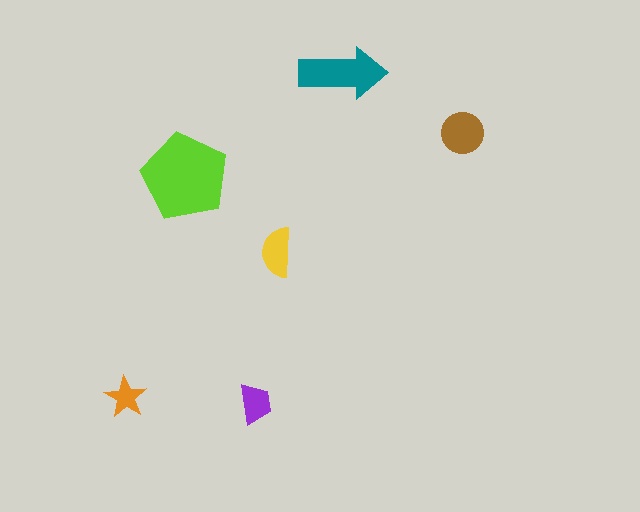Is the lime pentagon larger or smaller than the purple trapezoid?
Larger.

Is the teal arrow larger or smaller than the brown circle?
Larger.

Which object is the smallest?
The orange star.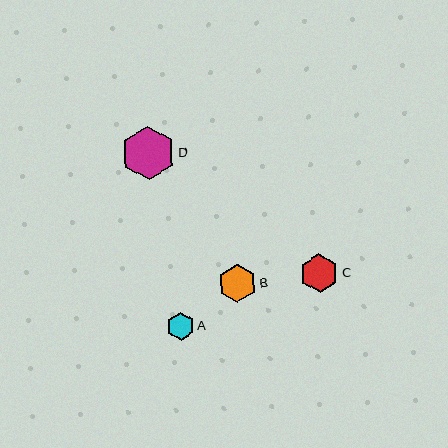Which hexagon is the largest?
Hexagon D is the largest with a size of approximately 54 pixels.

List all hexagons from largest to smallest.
From largest to smallest: D, C, B, A.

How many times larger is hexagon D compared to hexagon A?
Hexagon D is approximately 1.9 times the size of hexagon A.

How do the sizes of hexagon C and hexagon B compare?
Hexagon C and hexagon B are approximately the same size.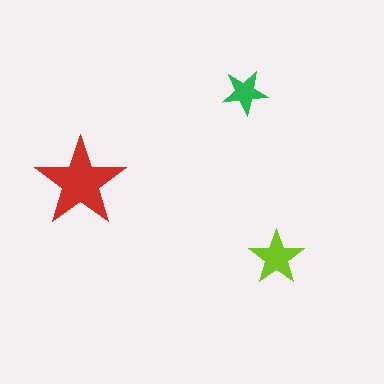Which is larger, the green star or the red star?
The red one.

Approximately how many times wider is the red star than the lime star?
About 1.5 times wider.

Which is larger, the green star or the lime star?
The lime one.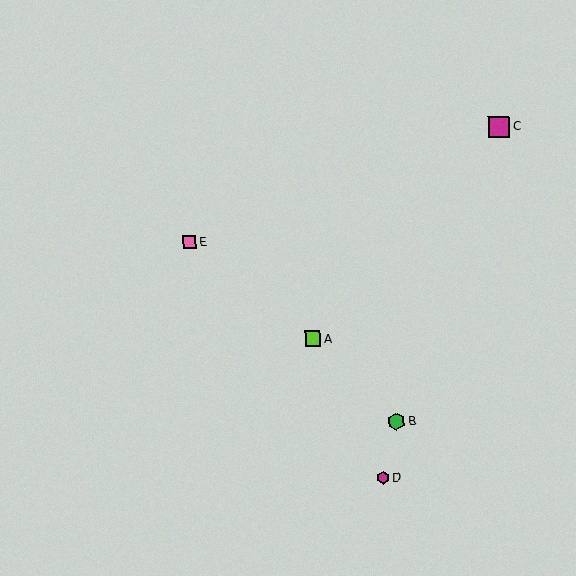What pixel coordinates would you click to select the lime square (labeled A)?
Click at (313, 339) to select the lime square A.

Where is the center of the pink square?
The center of the pink square is at (190, 242).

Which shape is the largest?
The magenta square (labeled C) is the largest.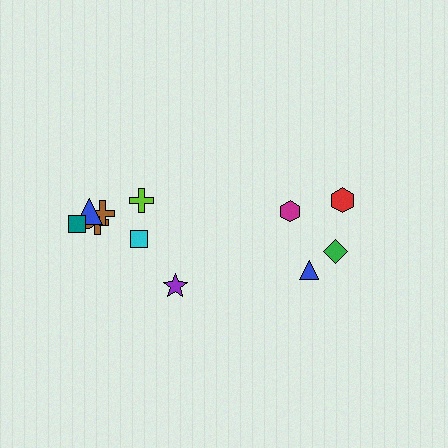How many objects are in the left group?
There are 8 objects.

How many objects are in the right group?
There are 4 objects.